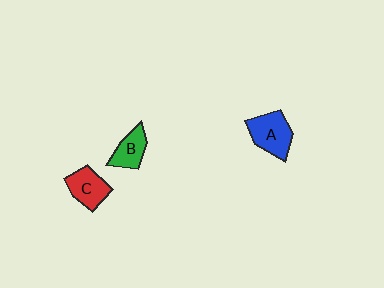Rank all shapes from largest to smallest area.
From largest to smallest: A (blue), C (red), B (green).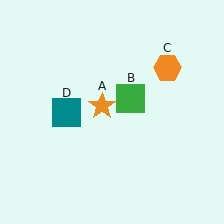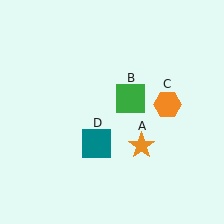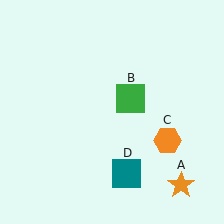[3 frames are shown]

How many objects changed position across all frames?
3 objects changed position: orange star (object A), orange hexagon (object C), teal square (object D).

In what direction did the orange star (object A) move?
The orange star (object A) moved down and to the right.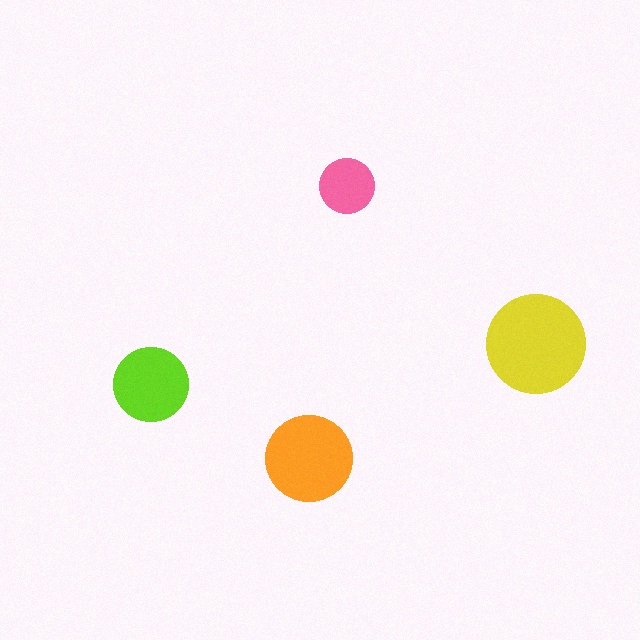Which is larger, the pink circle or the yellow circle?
The yellow one.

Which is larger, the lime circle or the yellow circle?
The yellow one.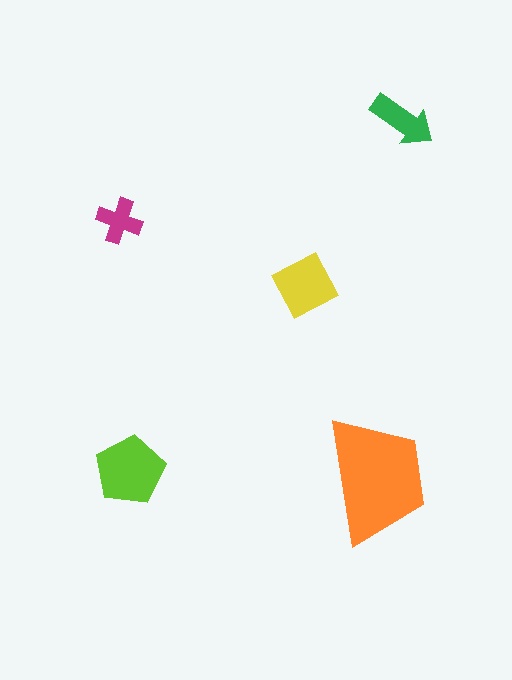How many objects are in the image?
There are 5 objects in the image.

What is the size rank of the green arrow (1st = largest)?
4th.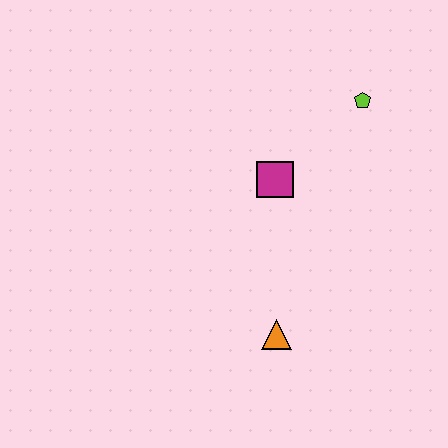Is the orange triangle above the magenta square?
No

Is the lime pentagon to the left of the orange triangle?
No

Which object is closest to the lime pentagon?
The magenta square is closest to the lime pentagon.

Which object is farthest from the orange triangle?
The lime pentagon is farthest from the orange triangle.